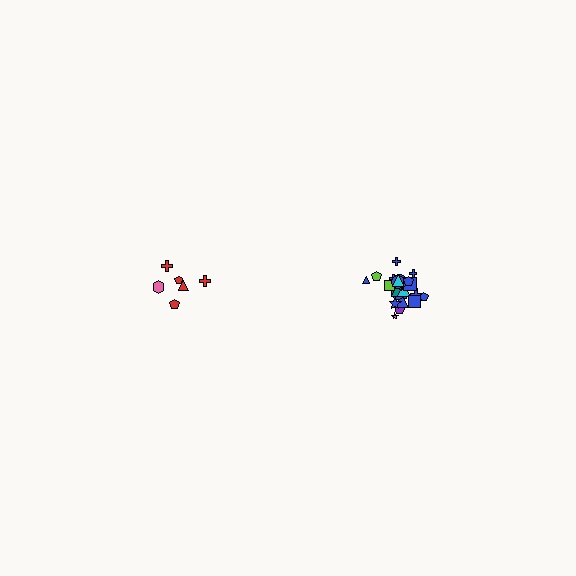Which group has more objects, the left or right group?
The right group.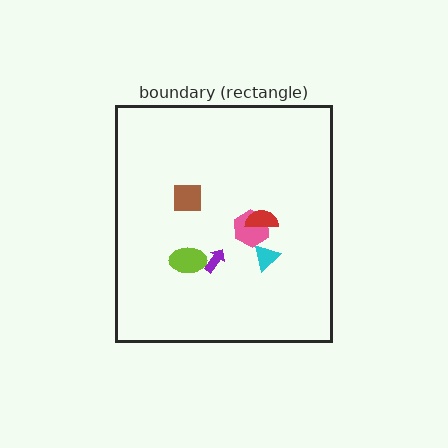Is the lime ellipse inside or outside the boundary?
Inside.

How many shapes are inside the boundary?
6 inside, 0 outside.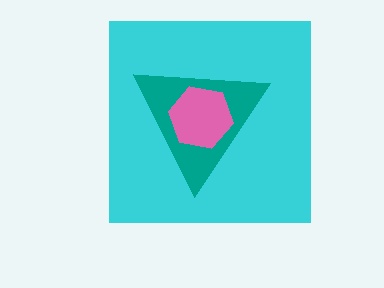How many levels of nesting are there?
3.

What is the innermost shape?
The pink hexagon.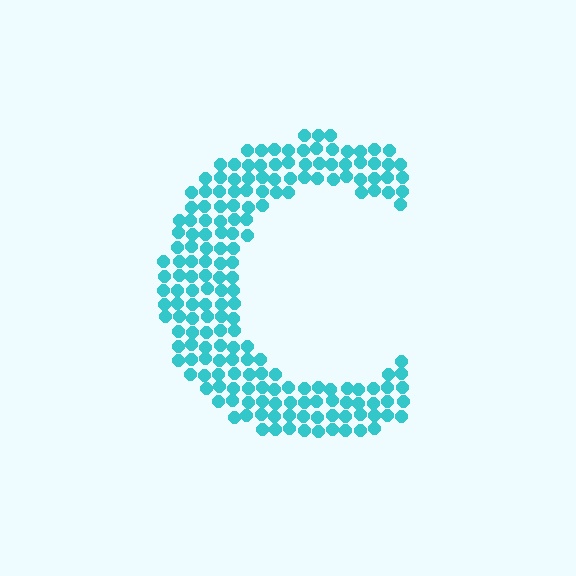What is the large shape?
The large shape is the letter C.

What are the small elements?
The small elements are circles.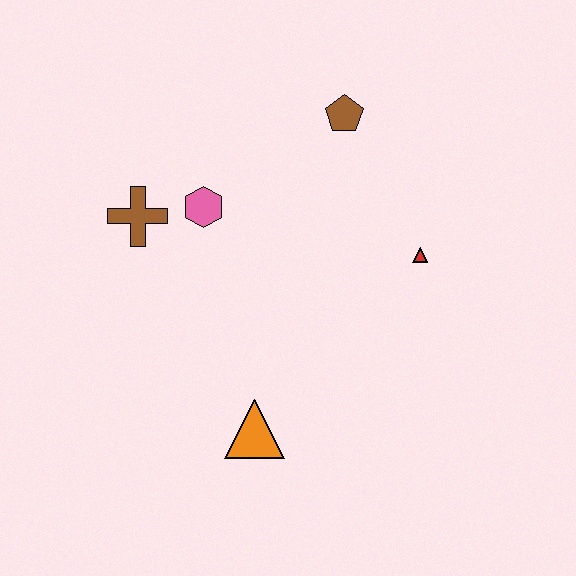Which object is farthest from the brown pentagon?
The orange triangle is farthest from the brown pentagon.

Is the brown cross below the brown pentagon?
Yes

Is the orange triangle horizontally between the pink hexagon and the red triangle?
Yes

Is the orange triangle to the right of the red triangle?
No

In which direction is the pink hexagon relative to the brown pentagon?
The pink hexagon is to the left of the brown pentagon.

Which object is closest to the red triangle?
The brown pentagon is closest to the red triangle.